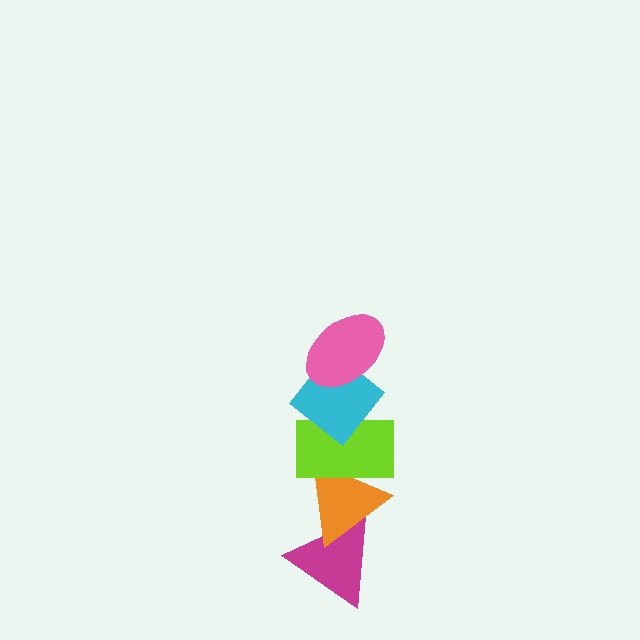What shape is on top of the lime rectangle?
The cyan diamond is on top of the lime rectangle.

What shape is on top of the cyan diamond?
The pink ellipse is on top of the cyan diamond.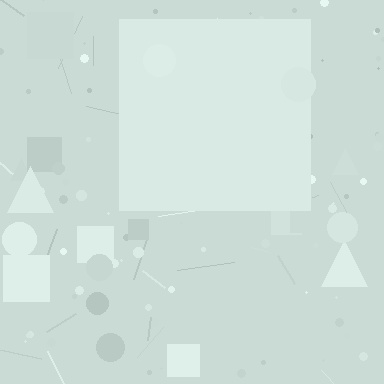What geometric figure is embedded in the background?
A square is embedded in the background.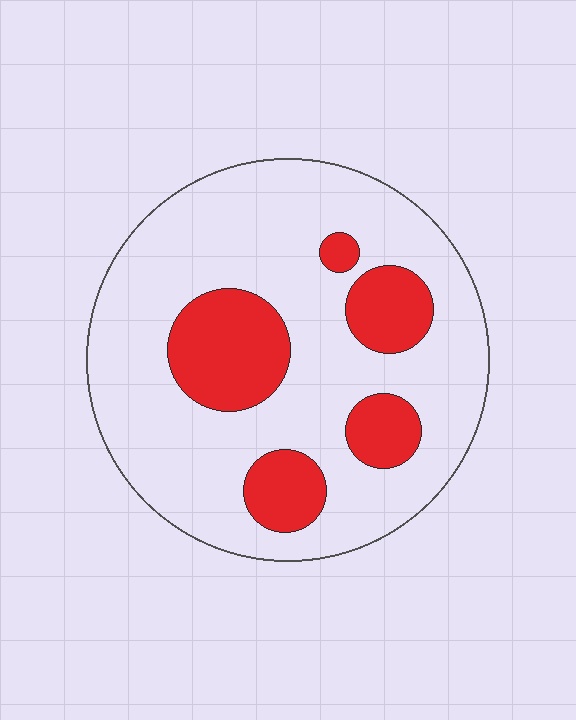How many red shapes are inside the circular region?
5.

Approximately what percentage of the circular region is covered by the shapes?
Approximately 25%.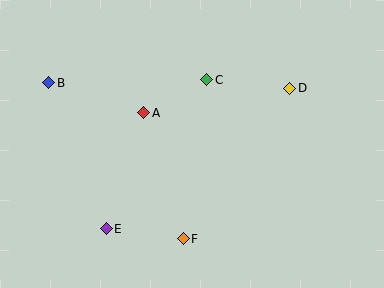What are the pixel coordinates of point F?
Point F is at (183, 239).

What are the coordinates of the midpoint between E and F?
The midpoint between E and F is at (145, 234).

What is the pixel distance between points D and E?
The distance between D and E is 231 pixels.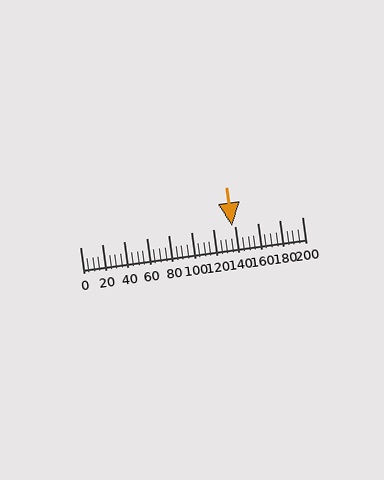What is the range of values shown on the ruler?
The ruler shows values from 0 to 200.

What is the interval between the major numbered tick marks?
The major tick marks are spaced 20 units apart.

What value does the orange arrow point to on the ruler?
The orange arrow points to approximately 137.